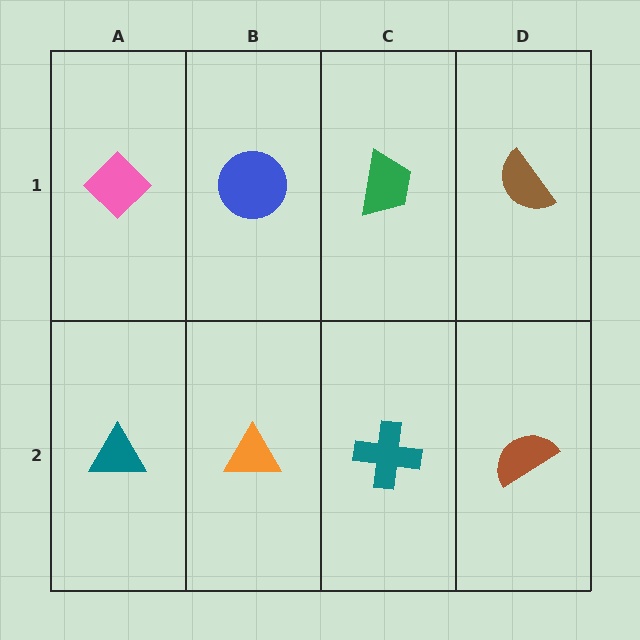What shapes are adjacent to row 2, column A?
A pink diamond (row 1, column A), an orange triangle (row 2, column B).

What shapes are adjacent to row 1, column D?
A brown semicircle (row 2, column D), a green trapezoid (row 1, column C).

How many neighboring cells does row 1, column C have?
3.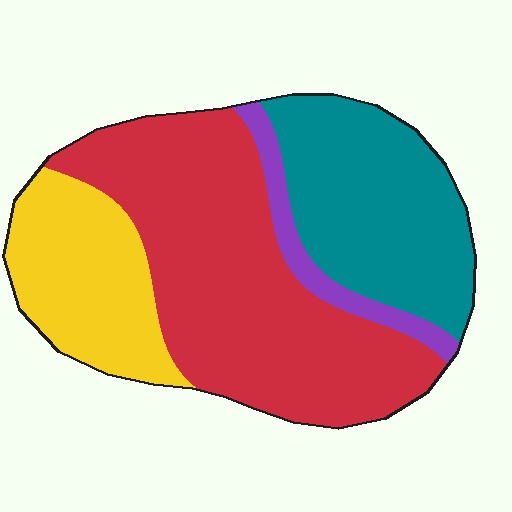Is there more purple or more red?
Red.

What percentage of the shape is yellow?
Yellow takes up between a sixth and a third of the shape.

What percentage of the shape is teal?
Teal covers about 25% of the shape.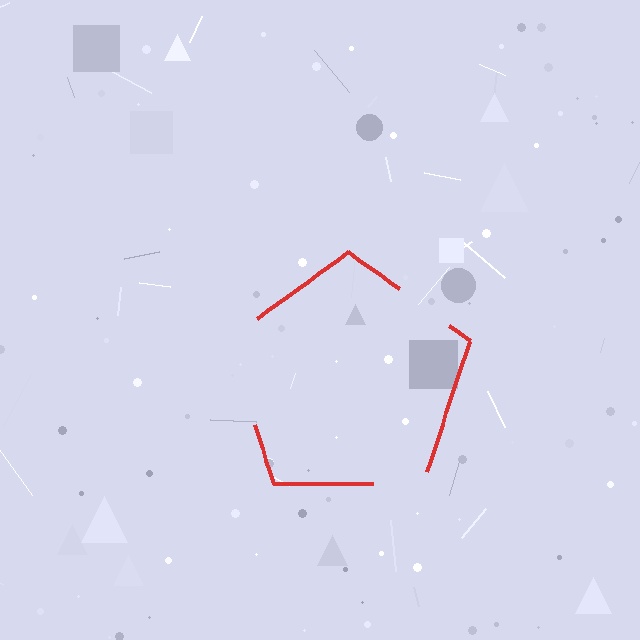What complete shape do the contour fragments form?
The contour fragments form a pentagon.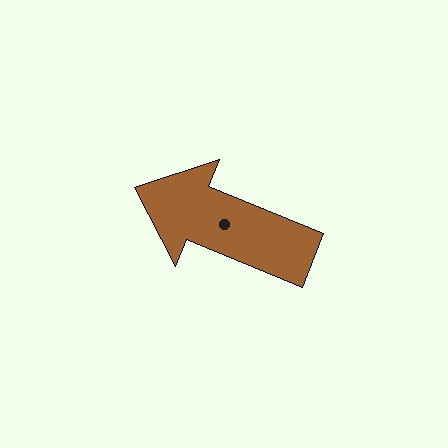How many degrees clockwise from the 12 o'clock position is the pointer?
Approximately 292 degrees.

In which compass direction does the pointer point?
West.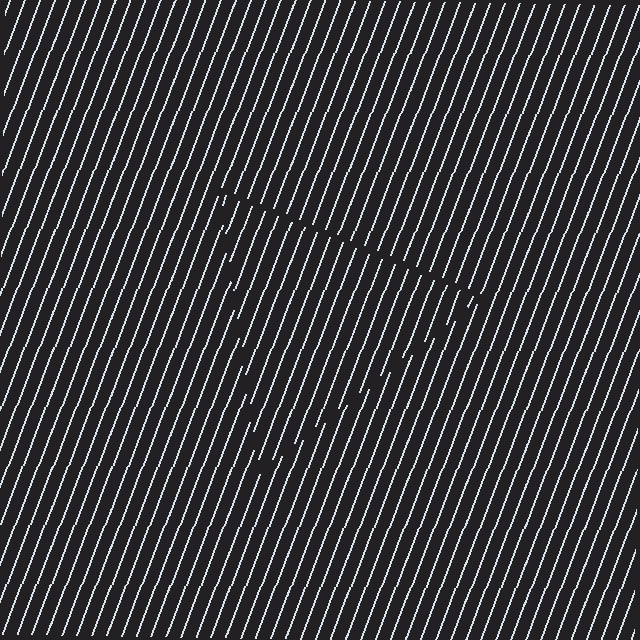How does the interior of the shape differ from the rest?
The interior of the shape contains the same grating, shifted by half a period — the contour is defined by the phase discontinuity where line-ends from the inner and outer gratings abut.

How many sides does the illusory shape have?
3 sides — the line-ends trace a triangle.